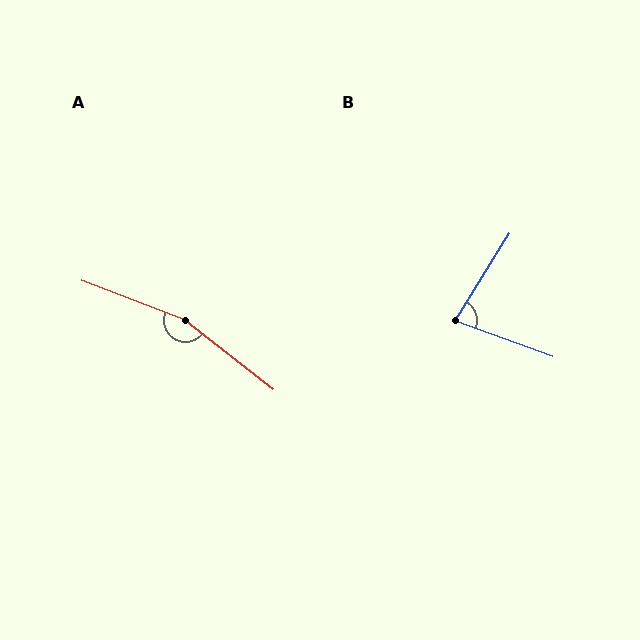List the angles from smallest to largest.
B (78°), A (163°).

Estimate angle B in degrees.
Approximately 78 degrees.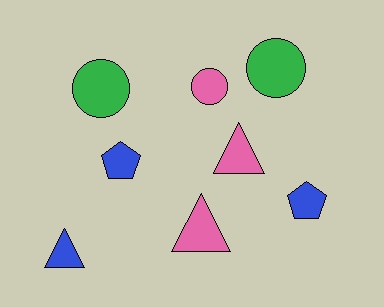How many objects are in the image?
There are 8 objects.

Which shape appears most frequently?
Triangle, with 3 objects.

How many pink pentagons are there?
There are no pink pentagons.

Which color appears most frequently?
Pink, with 3 objects.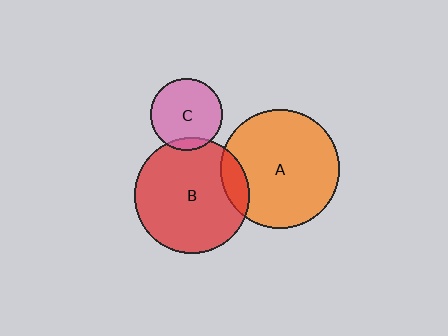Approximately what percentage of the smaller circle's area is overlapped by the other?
Approximately 10%.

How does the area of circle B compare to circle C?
Approximately 2.6 times.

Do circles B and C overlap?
Yes.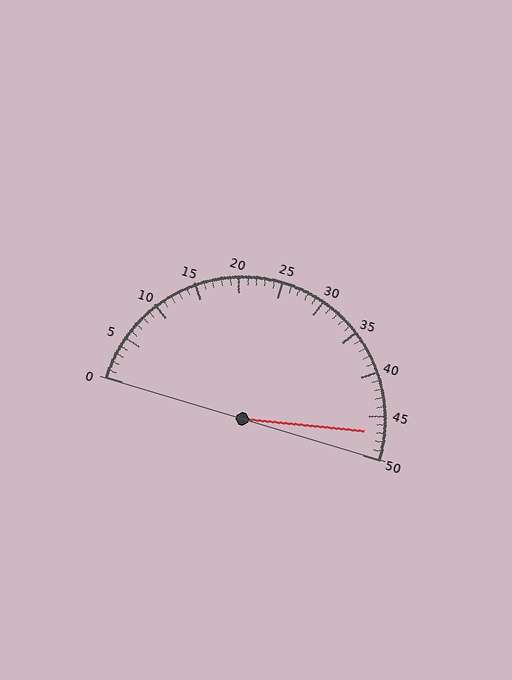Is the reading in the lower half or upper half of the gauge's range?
The reading is in the upper half of the range (0 to 50).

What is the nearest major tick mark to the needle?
The nearest major tick mark is 45.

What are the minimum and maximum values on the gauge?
The gauge ranges from 0 to 50.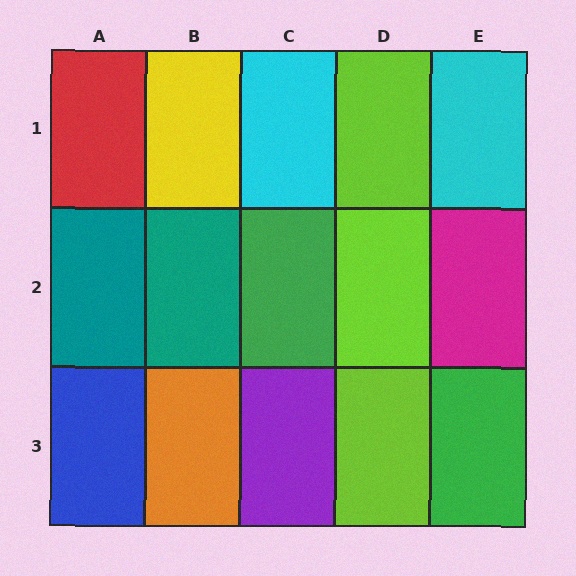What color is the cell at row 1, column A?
Red.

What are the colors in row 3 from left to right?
Blue, orange, purple, lime, green.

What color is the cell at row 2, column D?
Lime.